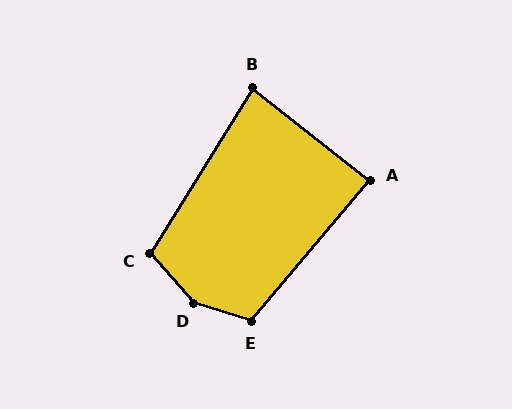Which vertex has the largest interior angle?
D, at approximately 148 degrees.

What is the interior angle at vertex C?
Approximately 107 degrees (obtuse).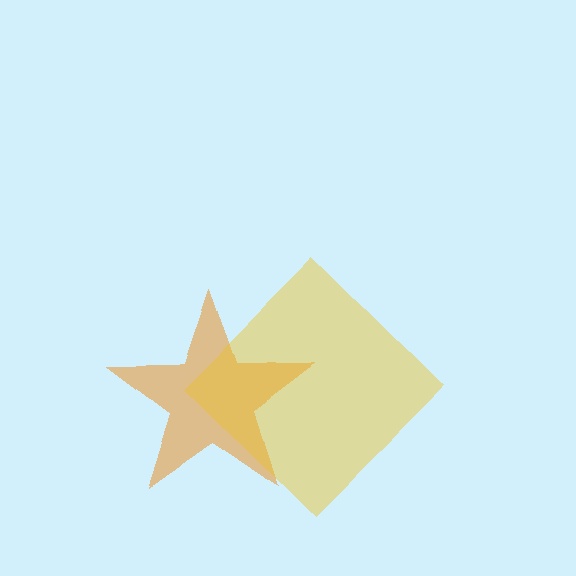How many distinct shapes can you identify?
There are 2 distinct shapes: an orange star, a yellow diamond.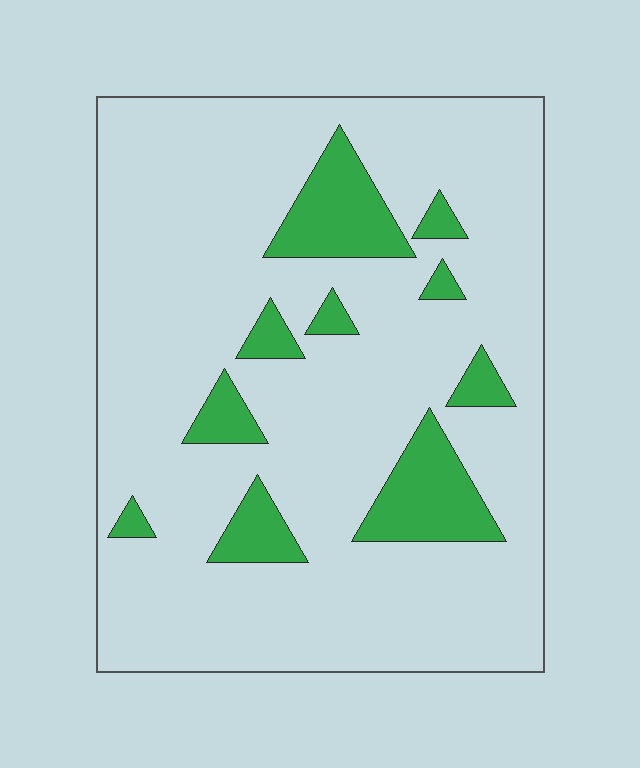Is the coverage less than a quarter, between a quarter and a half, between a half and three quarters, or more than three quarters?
Less than a quarter.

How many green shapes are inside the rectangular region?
10.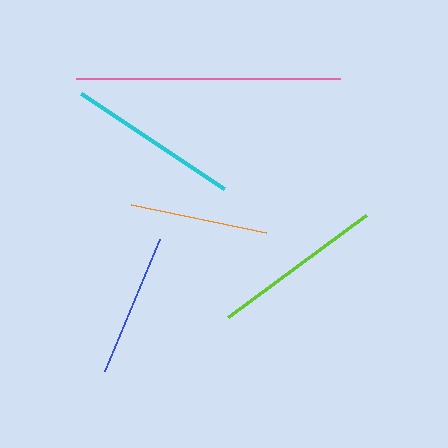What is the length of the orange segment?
The orange segment is approximately 138 pixels long.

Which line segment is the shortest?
The orange line is the shortest at approximately 138 pixels.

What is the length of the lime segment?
The lime segment is approximately 172 pixels long.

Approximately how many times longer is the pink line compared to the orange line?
The pink line is approximately 1.9 times the length of the orange line.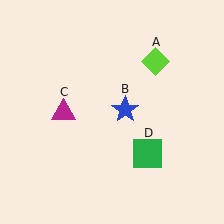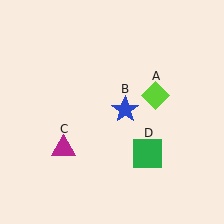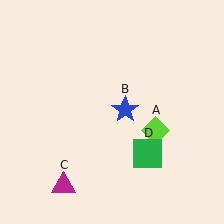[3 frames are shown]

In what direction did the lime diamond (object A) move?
The lime diamond (object A) moved down.